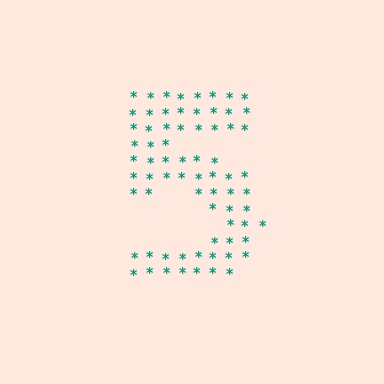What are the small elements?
The small elements are asterisks.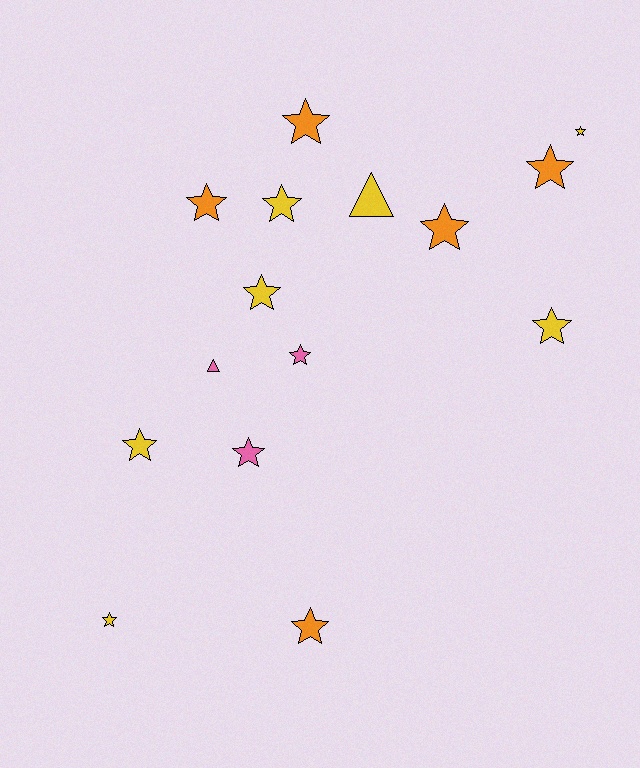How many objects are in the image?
There are 15 objects.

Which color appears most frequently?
Yellow, with 7 objects.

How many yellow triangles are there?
There is 1 yellow triangle.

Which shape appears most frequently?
Star, with 13 objects.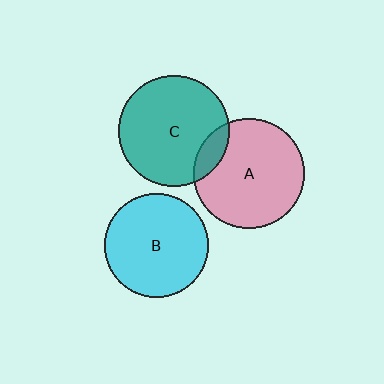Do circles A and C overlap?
Yes.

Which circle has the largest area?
Circle C (teal).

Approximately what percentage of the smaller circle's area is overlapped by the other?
Approximately 10%.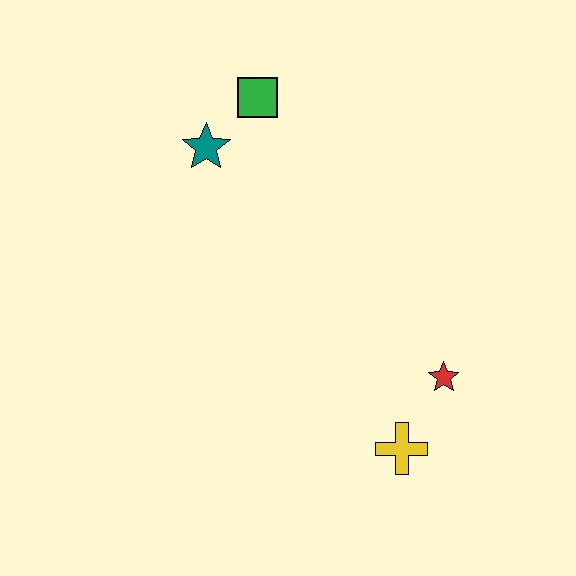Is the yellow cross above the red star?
No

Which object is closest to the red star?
The yellow cross is closest to the red star.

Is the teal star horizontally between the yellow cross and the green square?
No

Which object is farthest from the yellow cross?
The green square is farthest from the yellow cross.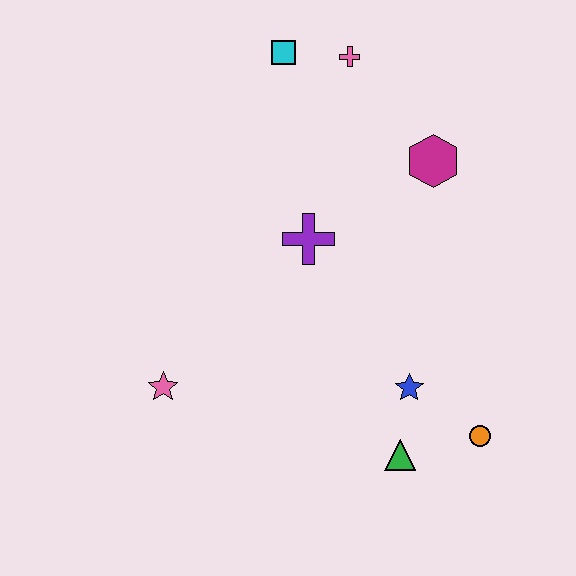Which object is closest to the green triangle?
The blue star is closest to the green triangle.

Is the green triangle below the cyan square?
Yes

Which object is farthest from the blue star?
The cyan square is farthest from the blue star.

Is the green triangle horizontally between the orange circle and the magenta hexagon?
No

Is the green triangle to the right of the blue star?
No